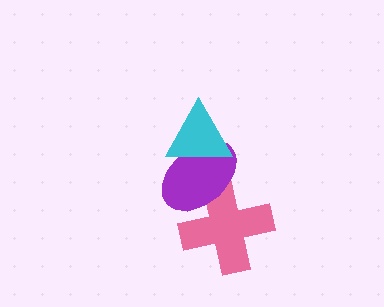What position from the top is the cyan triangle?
The cyan triangle is 1st from the top.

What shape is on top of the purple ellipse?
The cyan triangle is on top of the purple ellipse.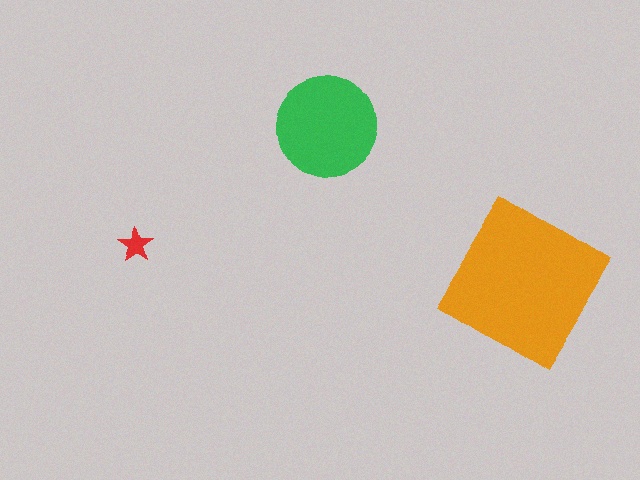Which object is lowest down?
The orange diamond is bottommost.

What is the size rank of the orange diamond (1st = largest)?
1st.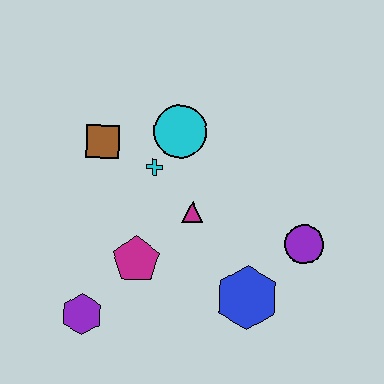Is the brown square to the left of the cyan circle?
Yes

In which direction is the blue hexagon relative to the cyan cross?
The blue hexagon is below the cyan cross.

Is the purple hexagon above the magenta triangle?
No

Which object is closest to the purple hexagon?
The magenta pentagon is closest to the purple hexagon.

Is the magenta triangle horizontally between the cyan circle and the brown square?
No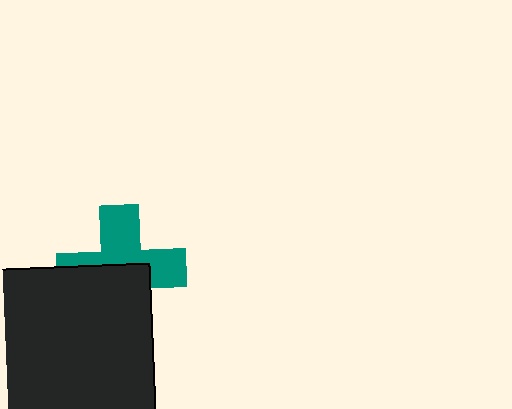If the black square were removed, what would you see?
You would see the complete teal cross.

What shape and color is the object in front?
The object in front is a black square.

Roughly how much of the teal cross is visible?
About half of it is visible (roughly 50%).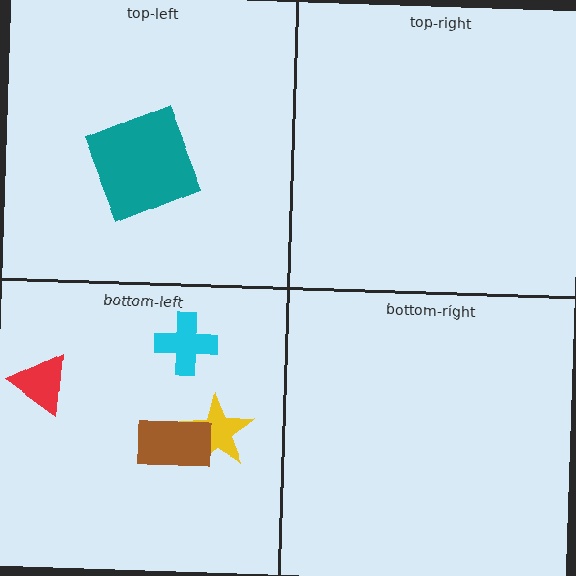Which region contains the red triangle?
The bottom-left region.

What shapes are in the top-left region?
The teal square.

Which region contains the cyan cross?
The bottom-left region.